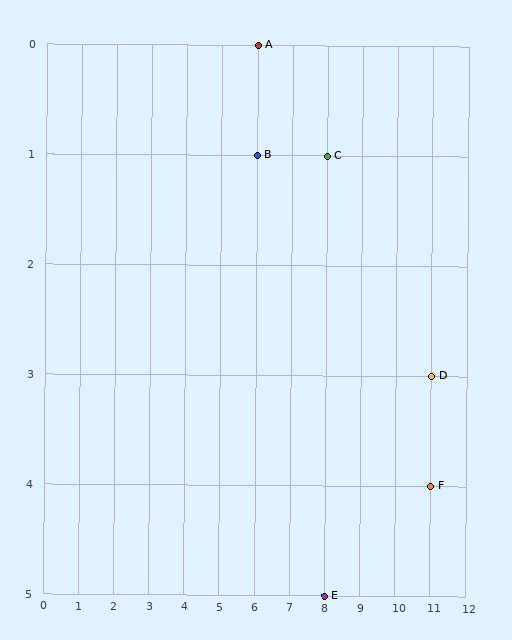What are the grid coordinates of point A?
Point A is at grid coordinates (6, 0).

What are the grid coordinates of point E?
Point E is at grid coordinates (8, 5).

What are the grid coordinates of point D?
Point D is at grid coordinates (11, 3).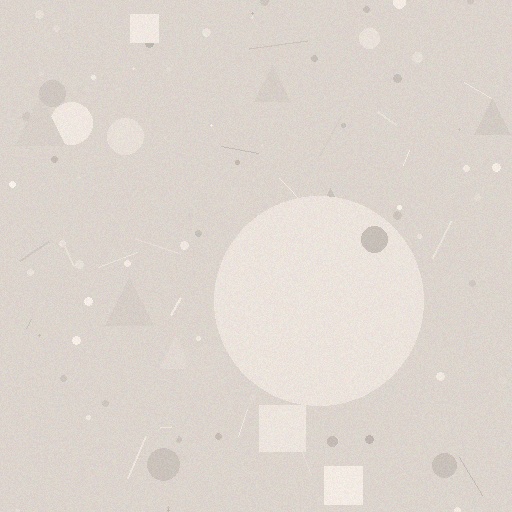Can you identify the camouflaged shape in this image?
The camouflaged shape is a circle.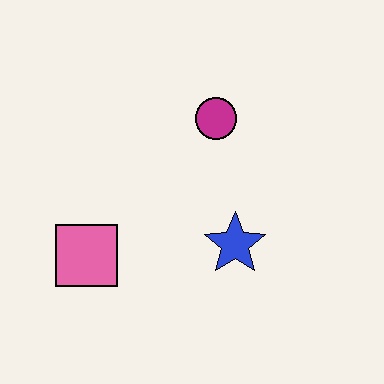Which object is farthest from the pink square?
The magenta circle is farthest from the pink square.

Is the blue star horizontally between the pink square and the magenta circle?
No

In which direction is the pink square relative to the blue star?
The pink square is to the left of the blue star.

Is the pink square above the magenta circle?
No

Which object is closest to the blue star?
The magenta circle is closest to the blue star.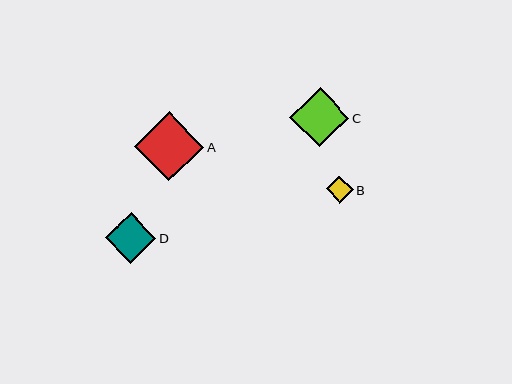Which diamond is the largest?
Diamond A is the largest with a size of approximately 69 pixels.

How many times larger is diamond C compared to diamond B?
Diamond C is approximately 2.2 times the size of diamond B.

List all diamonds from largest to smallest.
From largest to smallest: A, C, D, B.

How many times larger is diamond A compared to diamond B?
Diamond A is approximately 2.6 times the size of diamond B.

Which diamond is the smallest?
Diamond B is the smallest with a size of approximately 27 pixels.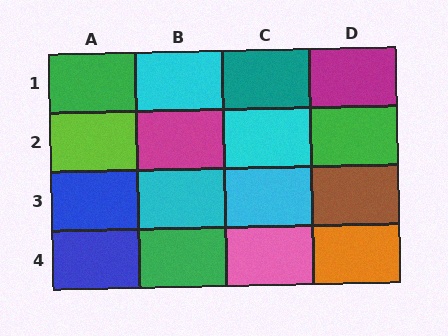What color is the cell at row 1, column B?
Cyan.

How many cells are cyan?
4 cells are cyan.